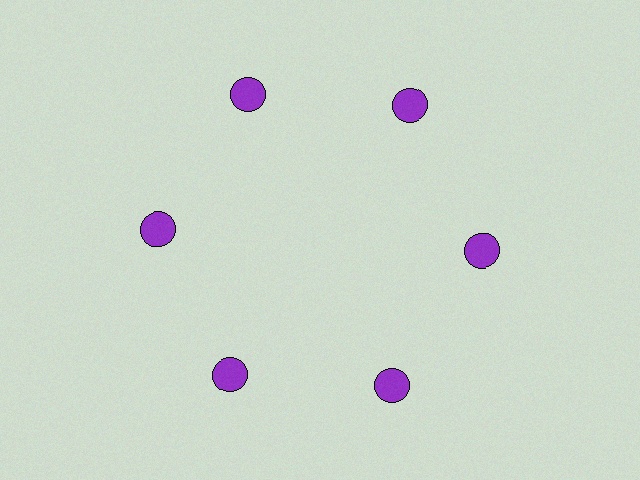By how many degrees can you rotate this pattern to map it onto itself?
The pattern maps onto itself every 60 degrees of rotation.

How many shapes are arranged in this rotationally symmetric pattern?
There are 6 shapes, arranged in 6 groups of 1.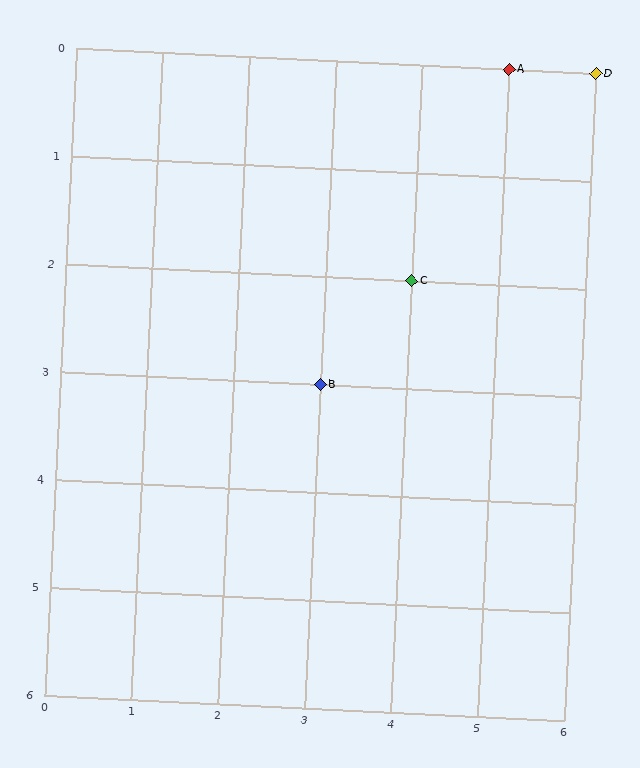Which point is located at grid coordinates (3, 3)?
Point B is at (3, 3).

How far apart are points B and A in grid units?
Points B and A are 2 columns and 3 rows apart (about 3.6 grid units diagonally).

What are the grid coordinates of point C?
Point C is at grid coordinates (4, 2).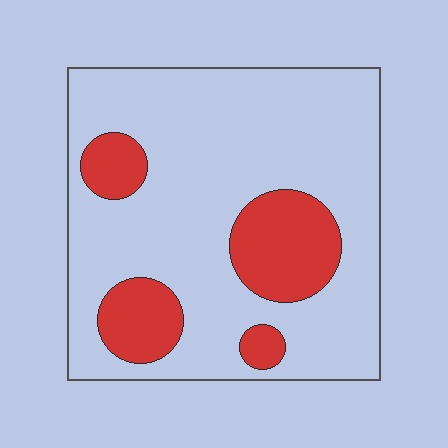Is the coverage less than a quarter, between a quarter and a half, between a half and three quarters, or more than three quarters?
Less than a quarter.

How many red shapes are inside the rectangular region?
4.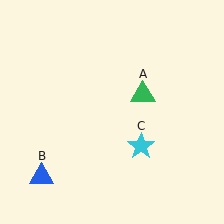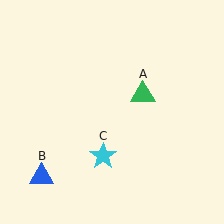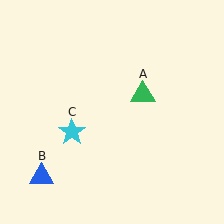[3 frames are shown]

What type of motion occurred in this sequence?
The cyan star (object C) rotated clockwise around the center of the scene.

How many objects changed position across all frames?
1 object changed position: cyan star (object C).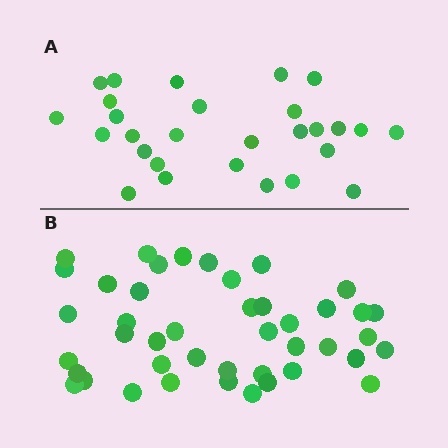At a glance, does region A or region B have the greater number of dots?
Region B (the bottom region) has more dots.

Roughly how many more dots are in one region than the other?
Region B has approximately 15 more dots than region A.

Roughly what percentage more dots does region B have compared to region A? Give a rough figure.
About 55% more.